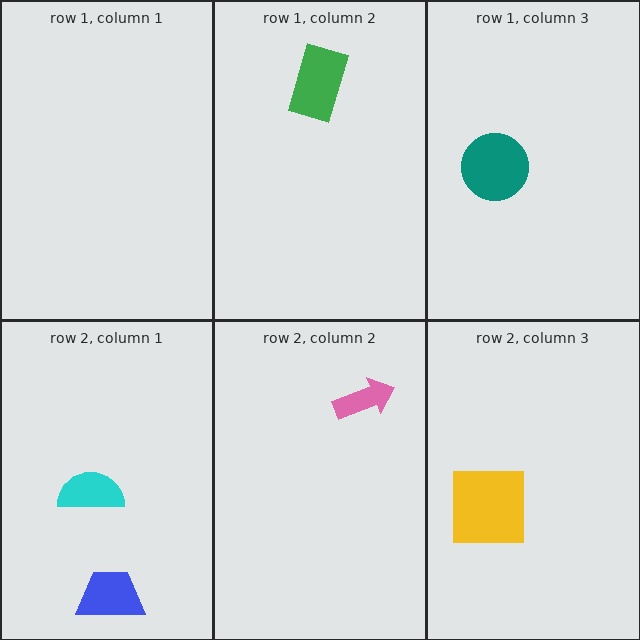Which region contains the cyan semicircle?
The row 2, column 1 region.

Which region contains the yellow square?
The row 2, column 3 region.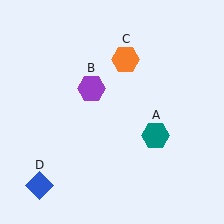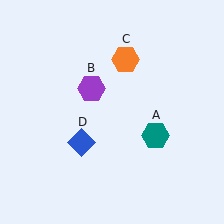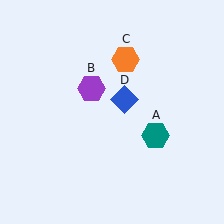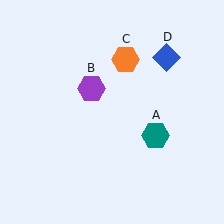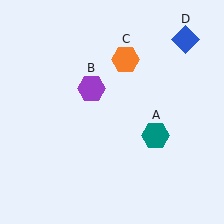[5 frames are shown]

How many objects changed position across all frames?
1 object changed position: blue diamond (object D).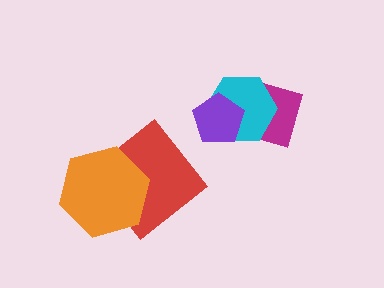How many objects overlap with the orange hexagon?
1 object overlaps with the orange hexagon.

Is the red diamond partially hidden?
Yes, it is partially covered by another shape.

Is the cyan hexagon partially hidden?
Yes, it is partially covered by another shape.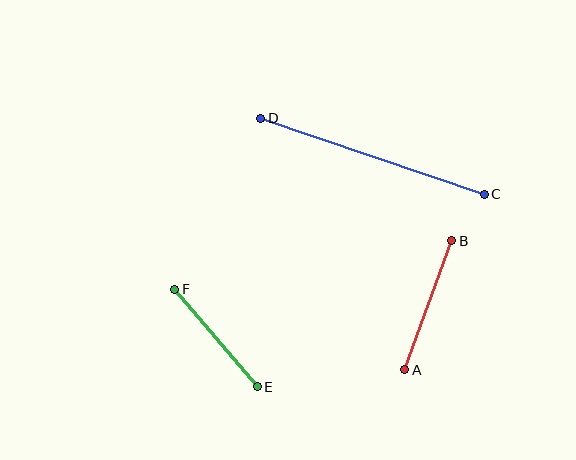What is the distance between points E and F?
The distance is approximately 128 pixels.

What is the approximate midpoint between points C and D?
The midpoint is at approximately (373, 156) pixels.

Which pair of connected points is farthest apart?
Points C and D are farthest apart.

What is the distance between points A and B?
The distance is approximately 137 pixels.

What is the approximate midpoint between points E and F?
The midpoint is at approximately (216, 338) pixels.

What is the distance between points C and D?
The distance is approximately 236 pixels.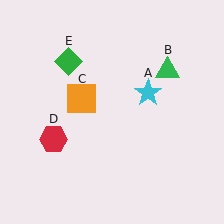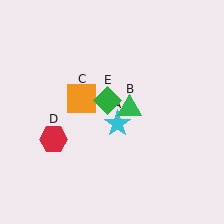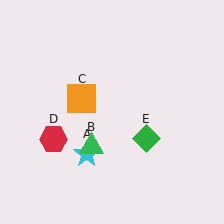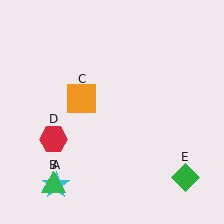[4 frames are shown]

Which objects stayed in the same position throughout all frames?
Orange square (object C) and red hexagon (object D) remained stationary.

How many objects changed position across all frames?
3 objects changed position: cyan star (object A), green triangle (object B), green diamond (object E).